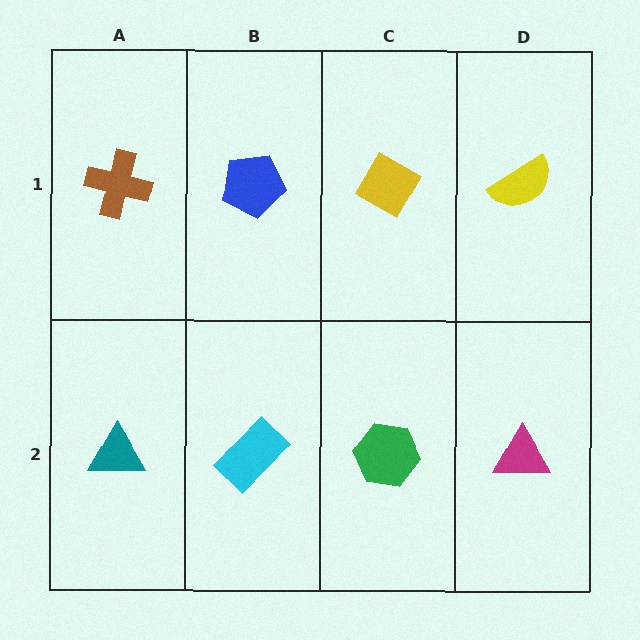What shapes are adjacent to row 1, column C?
A green hexagon (row 2, column C), a blue pentagon (row 1, column B), a yellow semicircle (row 1, column D).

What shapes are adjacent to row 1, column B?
A cyan rectangle (row 2, column B), a brown cross (row 1, column A), a yellow diamond (row 1, column C).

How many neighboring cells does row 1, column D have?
2.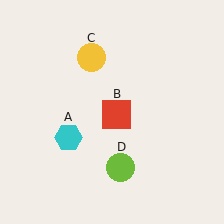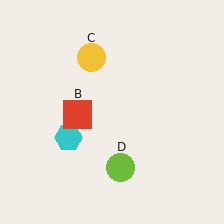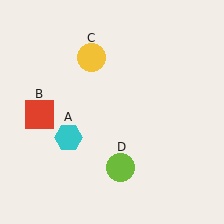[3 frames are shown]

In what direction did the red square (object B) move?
The red square (object B) moved left.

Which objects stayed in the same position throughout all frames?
Cyan hexagon (object A) and yellow circle (object C) and lime circle (object D) remained stationary.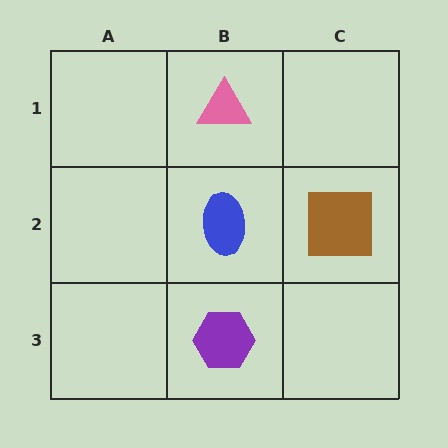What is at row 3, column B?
A purple hexagon.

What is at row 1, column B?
A pink triangle.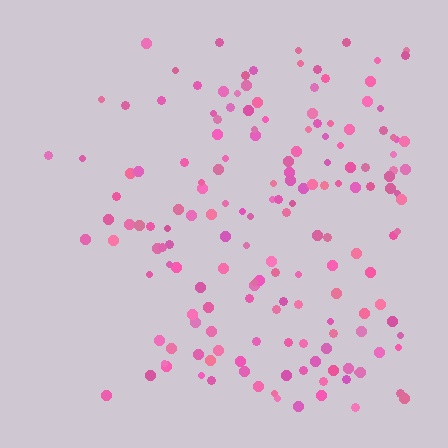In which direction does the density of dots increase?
From left to right, with the right side densest.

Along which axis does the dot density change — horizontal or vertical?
Horizontal.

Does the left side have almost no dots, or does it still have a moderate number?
Still a moderate number, just noticeably fewer than the right.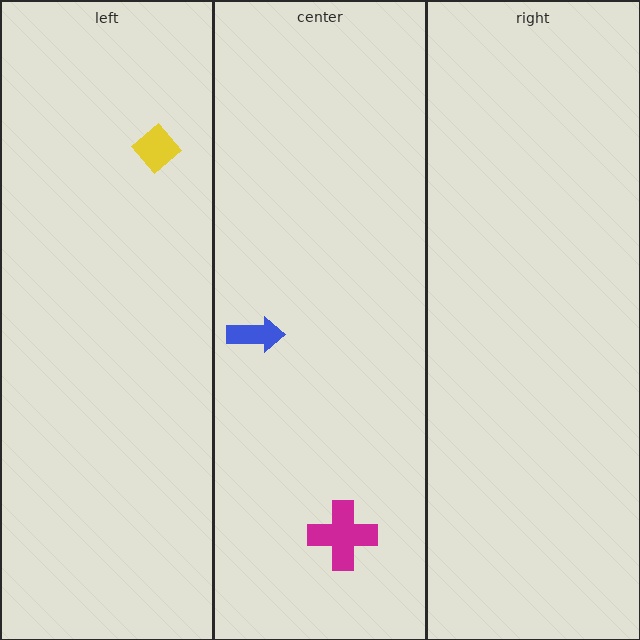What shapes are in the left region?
The yellow diamond.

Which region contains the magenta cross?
The center region.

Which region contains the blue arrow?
The center region.